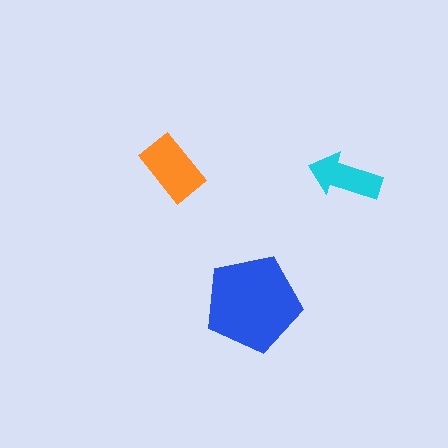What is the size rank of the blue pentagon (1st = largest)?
1st.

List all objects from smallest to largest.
The cyan arrow, the orange rectangle, the blue pentagon.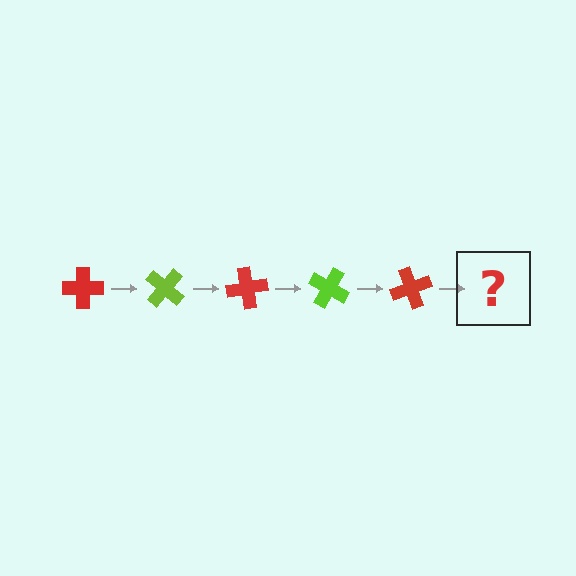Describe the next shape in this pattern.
It should be a lime cross, rotated 200 degrees from the start.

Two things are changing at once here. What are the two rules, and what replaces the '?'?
The two rules are that it rotates 40 degrees each step and the color cycles through red and lime. The '?' should be a lime cross, rotated 200 degrees from the start.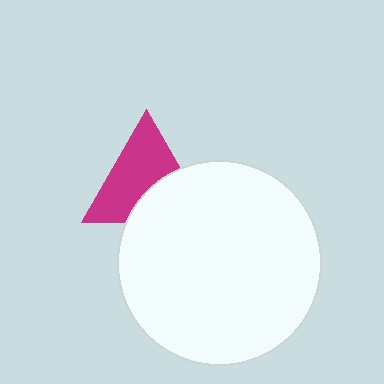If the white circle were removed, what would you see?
You would see the complete magenta triangle.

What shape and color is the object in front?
The object in front is a white circle.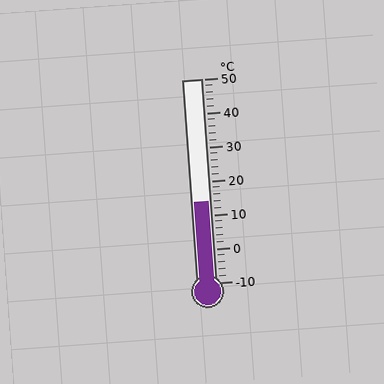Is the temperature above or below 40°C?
The temperature is below 40°C.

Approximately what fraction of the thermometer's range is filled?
The thermometer is filled to approximately 40% of its range.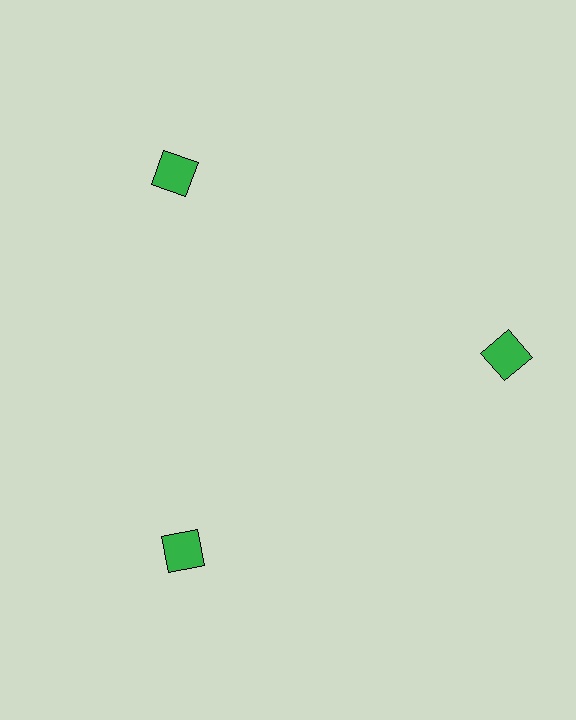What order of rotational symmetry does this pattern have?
This pattern has 3-fold rotational symmetry.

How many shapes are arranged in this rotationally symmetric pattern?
There are 3 shapes, arranged in 3 groups of 1.